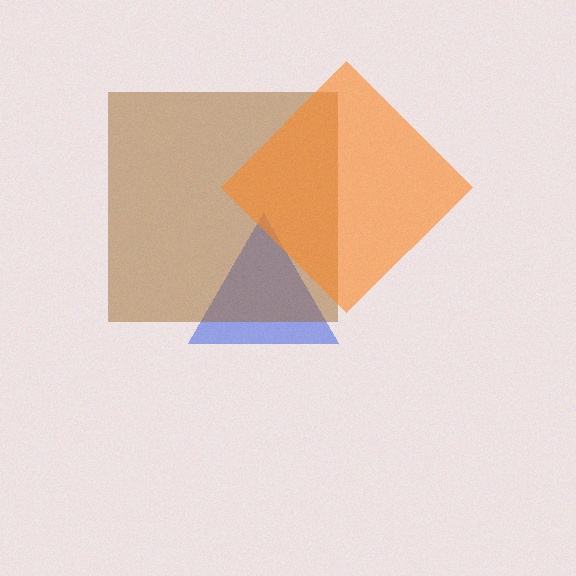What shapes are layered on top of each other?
The layered shapes are: a blue triangle, a brown square, an orange diamond.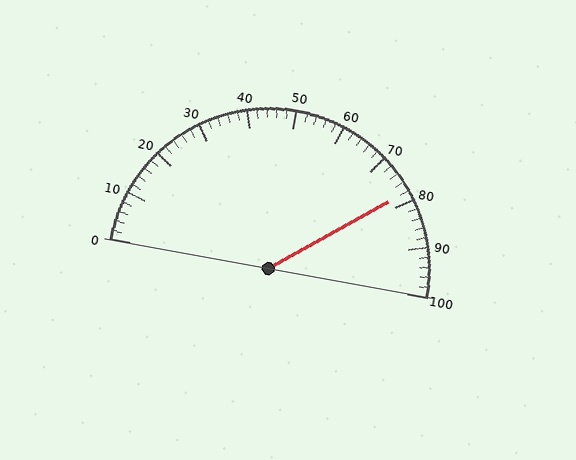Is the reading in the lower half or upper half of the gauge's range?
The reading is in the upper half of the range (0 to 100).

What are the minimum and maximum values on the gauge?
The gauge ranges from 0 to 100.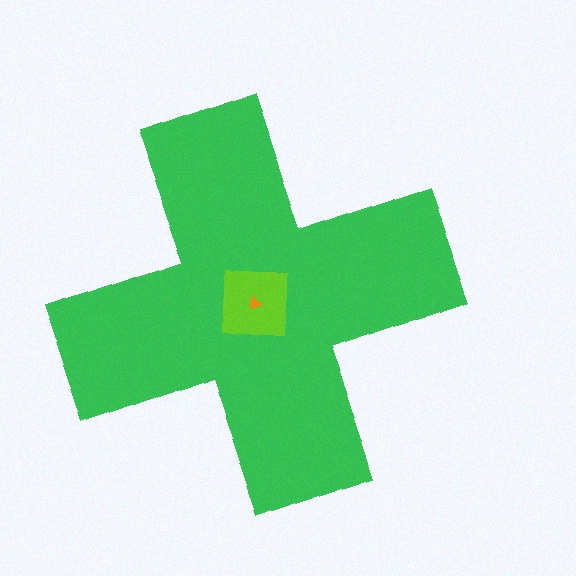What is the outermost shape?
The green cross.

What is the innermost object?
The orange triangle.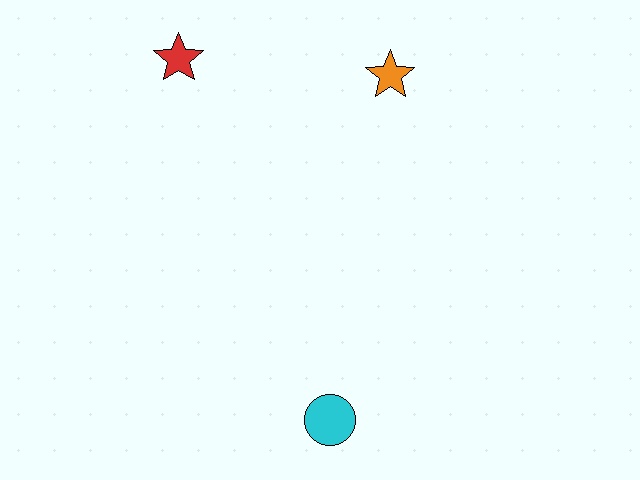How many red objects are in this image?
There is 1 red object.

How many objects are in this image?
There are 3 objects.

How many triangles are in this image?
There are no triangles.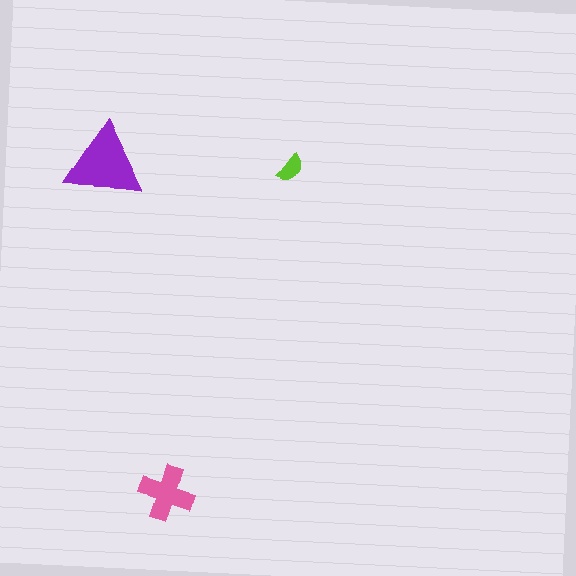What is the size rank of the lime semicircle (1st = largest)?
3rd.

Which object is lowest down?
The pink cross is bottommost.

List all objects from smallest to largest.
The lime semicircle, the pink cross, the purple triangle.